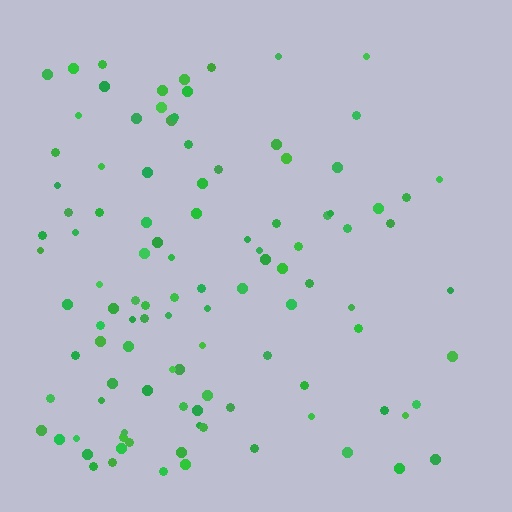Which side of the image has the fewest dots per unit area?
The right.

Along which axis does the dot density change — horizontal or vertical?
Horizontal.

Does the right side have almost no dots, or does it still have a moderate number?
Still a moderate number, just noticeably fewer than the left.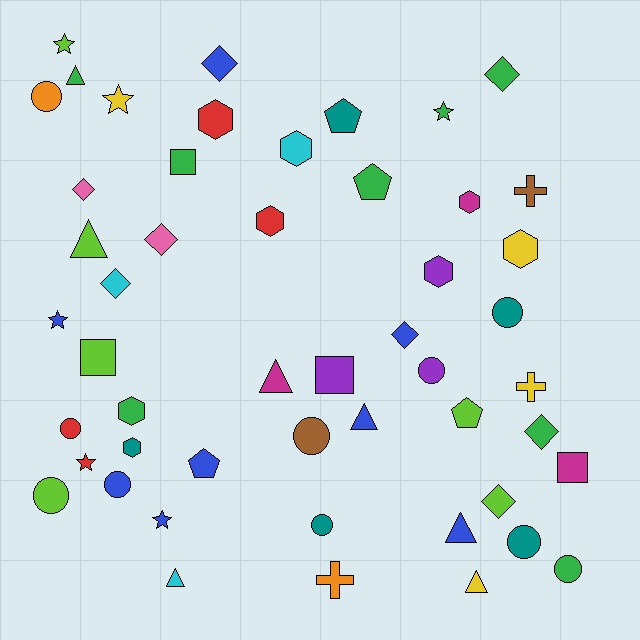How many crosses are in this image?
There are 3 crosses.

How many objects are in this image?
There are 50 objects.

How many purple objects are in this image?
There are 3 purple objects.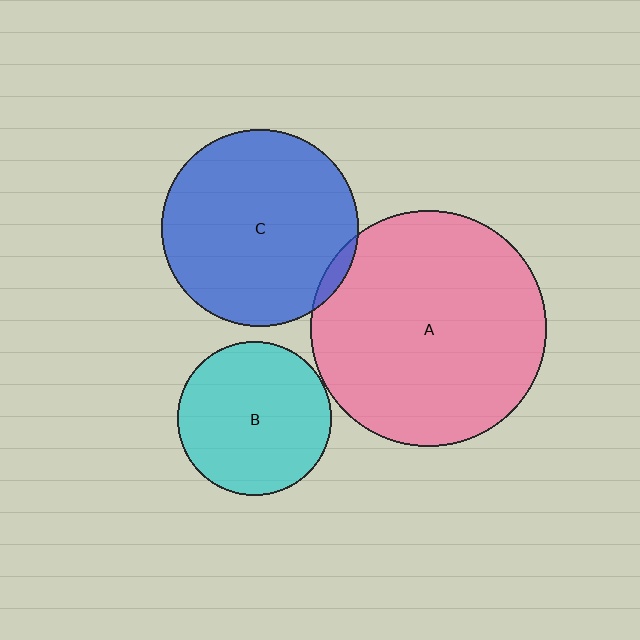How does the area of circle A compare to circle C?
Approximately 1.4 times.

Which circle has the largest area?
Circle A (pink).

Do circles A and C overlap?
Yes.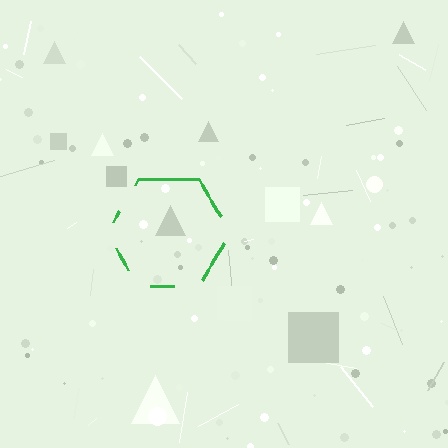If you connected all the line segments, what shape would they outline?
They would outline a hexagon.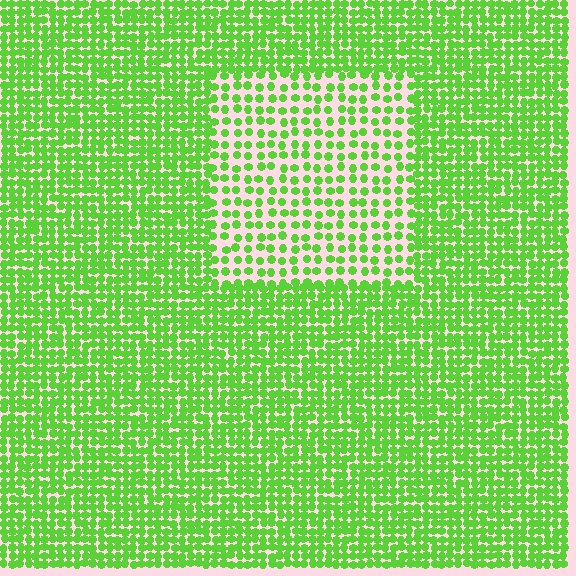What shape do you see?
I see a rectangle.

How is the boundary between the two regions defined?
The boundary is defined by a change in element density (approximately 2.0x ratio). All elements are the same color, size, and shape.